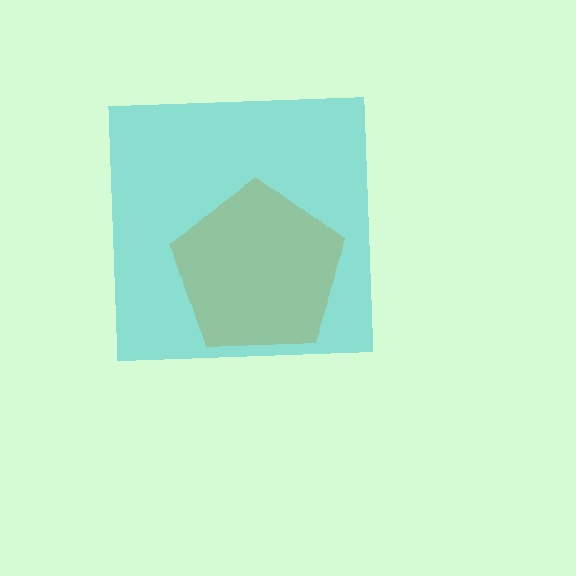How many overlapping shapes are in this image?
There are 2 overlapping shapes in the image.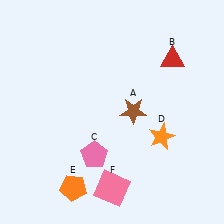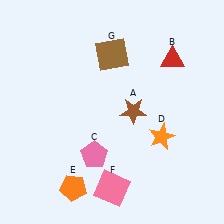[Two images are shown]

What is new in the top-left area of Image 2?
A brown square (G) was added in the top-left area of Image 2.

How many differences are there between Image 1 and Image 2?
There is 1 difference between the two images.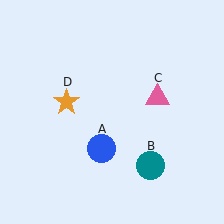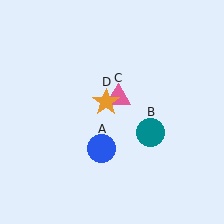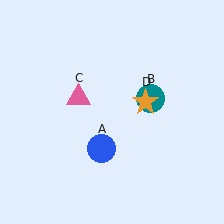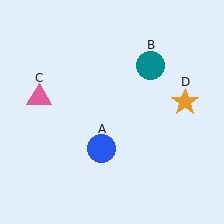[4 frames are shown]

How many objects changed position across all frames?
3 objects changed position: teal circle (object B), pink triangle (object C), orange star (object D).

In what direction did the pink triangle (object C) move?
The pink triangle (object C) moved left.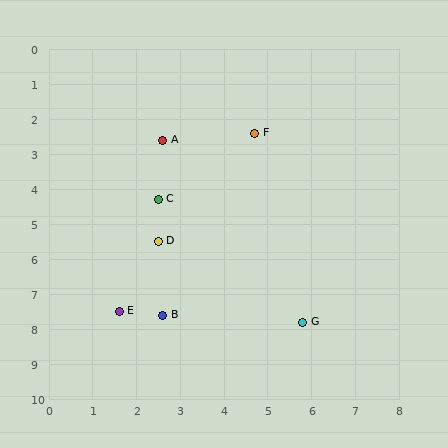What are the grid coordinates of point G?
Point G is at approximately (5.8, 7.8).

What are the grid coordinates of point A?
Point A is at approximately (2.6, 2.6).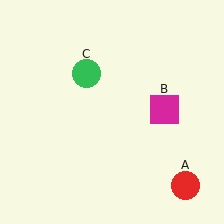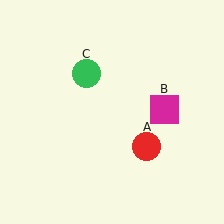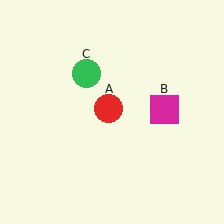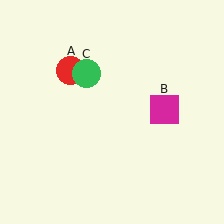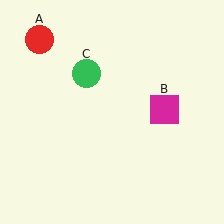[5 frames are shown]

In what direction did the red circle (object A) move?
The red circle (object A) moved up and to the left.